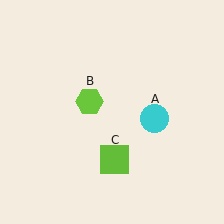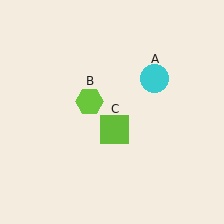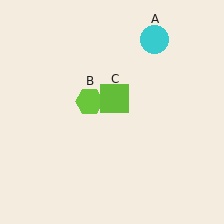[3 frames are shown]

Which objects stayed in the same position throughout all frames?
Lime hexagon (object B) remained stationary.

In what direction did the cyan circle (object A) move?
The cyan circle (object A) moved up.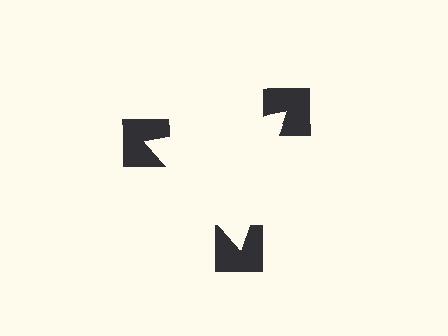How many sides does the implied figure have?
3 sides.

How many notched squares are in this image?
There are 3 — one at each vertex of the illusory triangle.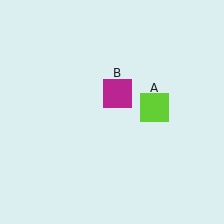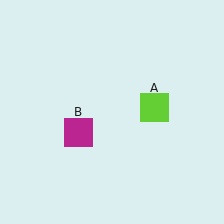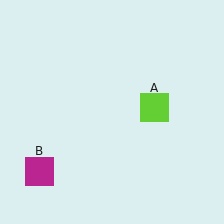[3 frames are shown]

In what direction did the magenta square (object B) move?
The magenta square (object B) moved down and to the left.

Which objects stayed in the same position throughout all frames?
Lime square (object A) remained stationary.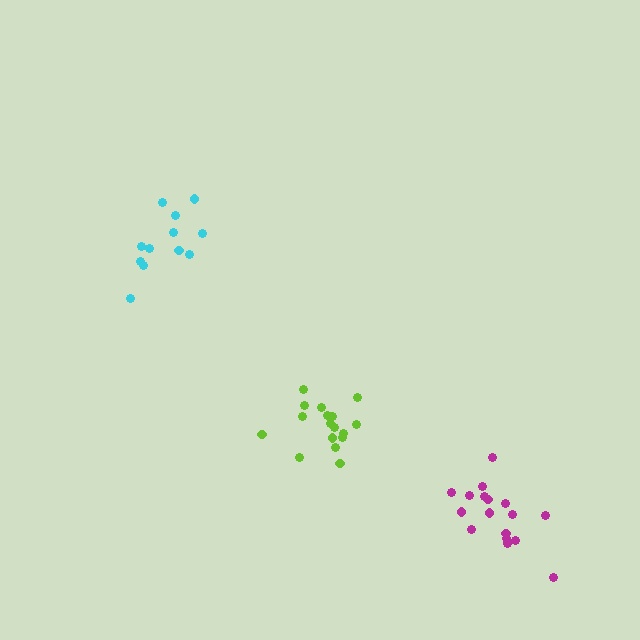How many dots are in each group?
Group 1: 17 dots, Group 2: 12 dots, Group 3: 17 dots (46 total).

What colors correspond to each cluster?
The clusters are colored: lime, cyan, magenta.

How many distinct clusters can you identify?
There are 3 distinct clusters.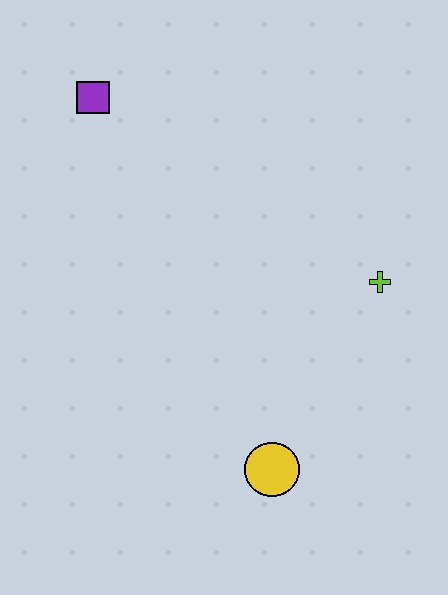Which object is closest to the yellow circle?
The lime cross is closest to the yellow circle.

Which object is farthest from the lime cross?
The purple square is farthest from the lime cross.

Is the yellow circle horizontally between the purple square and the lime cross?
Yes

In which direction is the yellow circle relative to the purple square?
The yellow circle is below the purple square.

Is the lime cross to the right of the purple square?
Yes